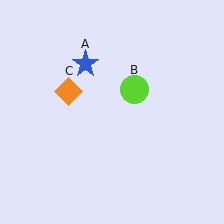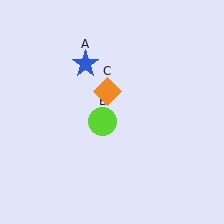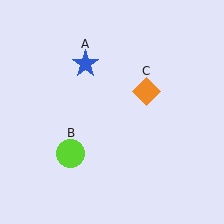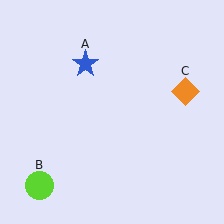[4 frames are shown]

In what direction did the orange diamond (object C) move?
The orange diamond (object C) moved right.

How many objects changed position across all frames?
2 objects changed position: lime circle (object B), orange diamond (object C).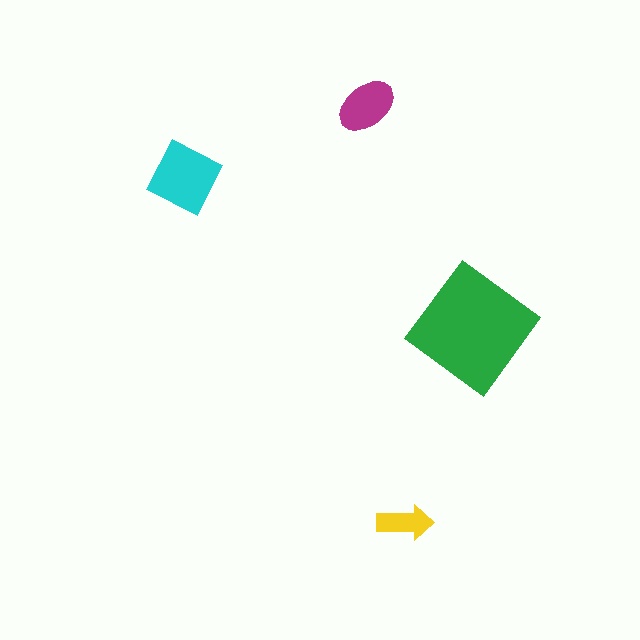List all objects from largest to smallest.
The green diamond, the cyan diamond, the magenta ellipse, the yellow arrow.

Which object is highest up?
The magenta ellipse is topmost.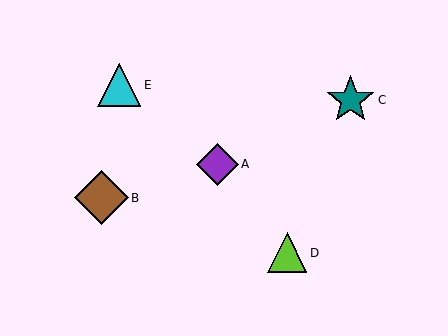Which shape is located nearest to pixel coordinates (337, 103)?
The teal star (labeled C) at (351, 100) is nearest to that location.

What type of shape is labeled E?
Shape E is a cyan triangle.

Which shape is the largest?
The brown diamond (labeled B) is the largest.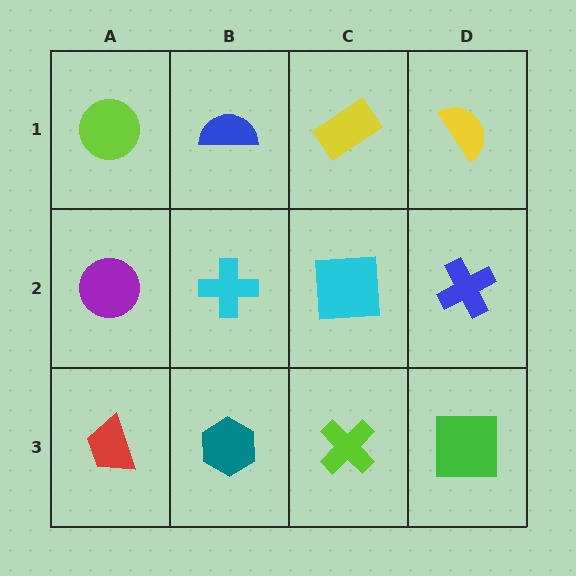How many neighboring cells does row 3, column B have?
3.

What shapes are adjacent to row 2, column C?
A yellow rectangle (row 1, column C), a lime cross (row 3, column C), a cyan cross (row 2, column B), a blue cross (row 2, column D).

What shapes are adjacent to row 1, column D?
A blue cross (row 2, column D), a yellow rectangle (row 1, column C).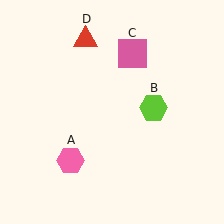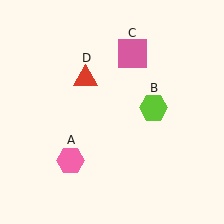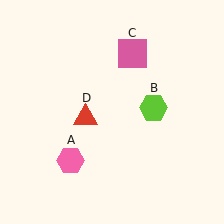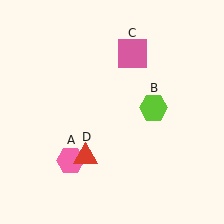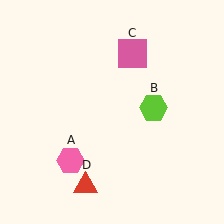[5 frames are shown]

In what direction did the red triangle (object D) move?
The red triangle (object D) moved down.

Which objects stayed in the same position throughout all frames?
Pink hexagon (object A) and lime hexagon (object B) and pink square (object C) remained stationary.